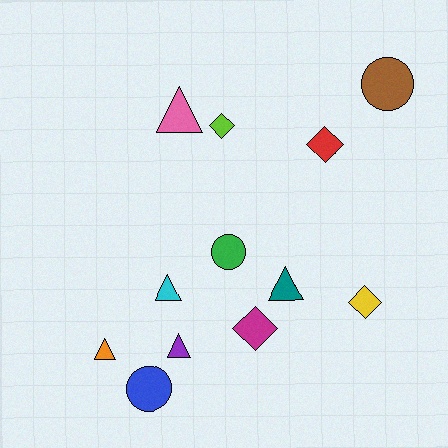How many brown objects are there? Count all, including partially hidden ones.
There is 1 brown object.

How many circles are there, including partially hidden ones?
There are 3 circles.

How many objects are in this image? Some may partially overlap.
There are 12 objects.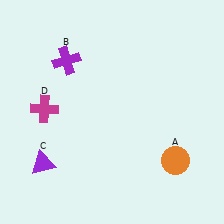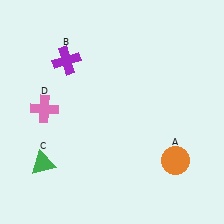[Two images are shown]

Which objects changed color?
C changed from purple to green. D changed from magenta to pink.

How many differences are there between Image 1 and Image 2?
There are 2 differences between the two images.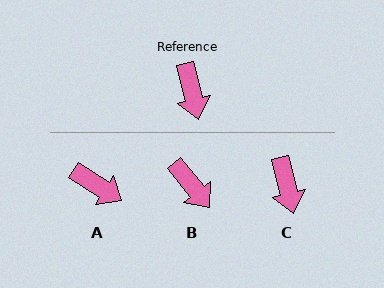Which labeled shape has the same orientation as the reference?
C.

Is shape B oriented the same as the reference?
No, it is off by about 25 degrees.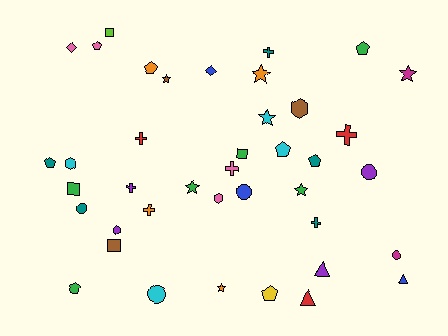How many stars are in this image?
There are 7 stars.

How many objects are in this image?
There are 40 objects.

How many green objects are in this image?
There are 6 green objects.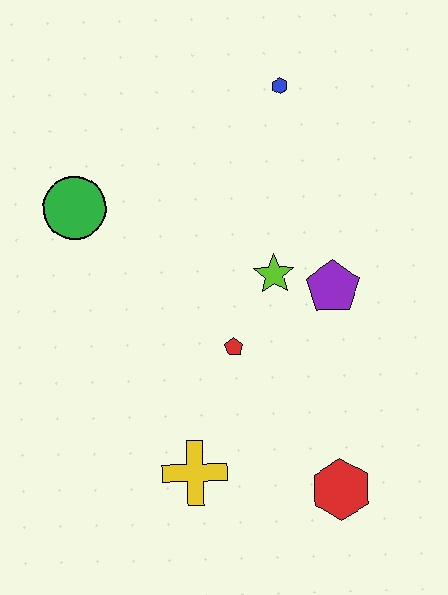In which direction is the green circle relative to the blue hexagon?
The green circle is to the left of the blue hexagon.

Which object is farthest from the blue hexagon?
The red hexagon is farthest from the blue hexagon.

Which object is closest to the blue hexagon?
The lime star is closest to the blue hexagon.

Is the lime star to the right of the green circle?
Yes